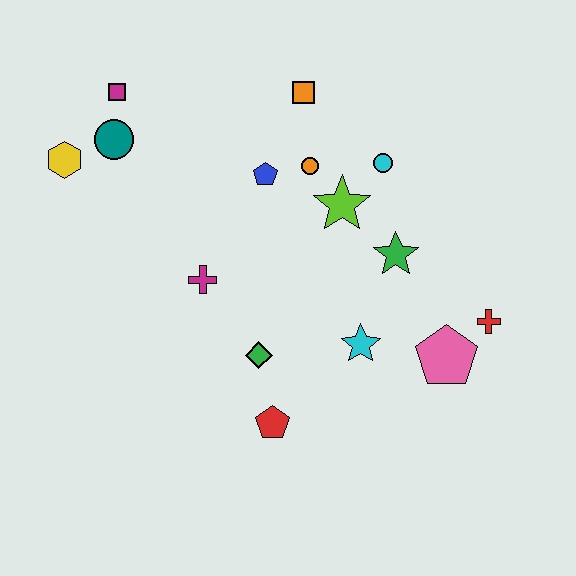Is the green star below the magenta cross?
No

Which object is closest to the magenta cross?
The green diamond is closest to the magenta cross.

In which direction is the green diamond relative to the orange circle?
The green diamond is below the orange circle.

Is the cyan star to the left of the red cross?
Yes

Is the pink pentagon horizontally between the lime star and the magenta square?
No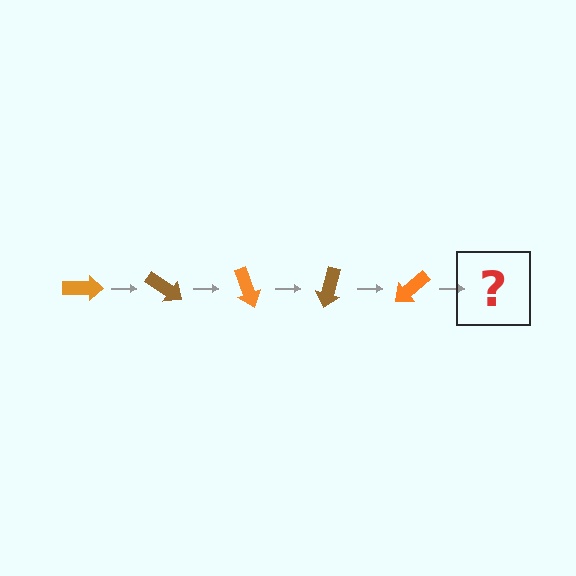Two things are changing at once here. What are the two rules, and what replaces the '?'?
The two rules are that it rotates 35 degrees each step and the color cycles through orange and brown. The '?' should be a brown arrow, rotated 175 degrees from the start.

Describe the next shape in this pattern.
It should be a brown arrow, rotated 175 degrees from the start.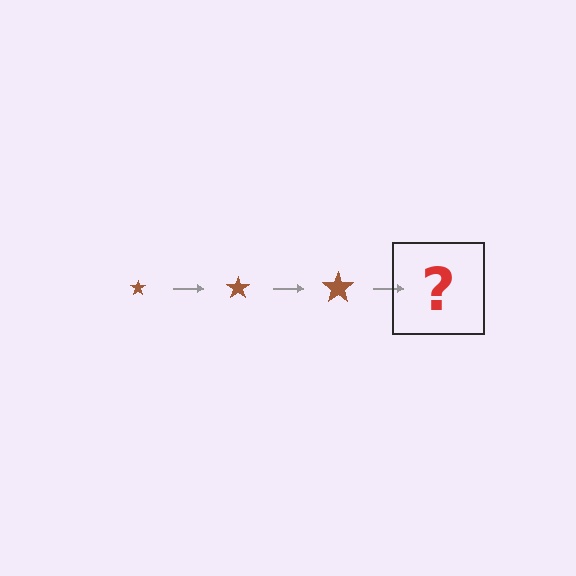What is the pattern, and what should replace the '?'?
The pattern is that the star gets progressively larger each step. The '?' should be a brown star, larger than the previous one.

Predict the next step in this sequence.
The next step is a brown star, larger than the previous one.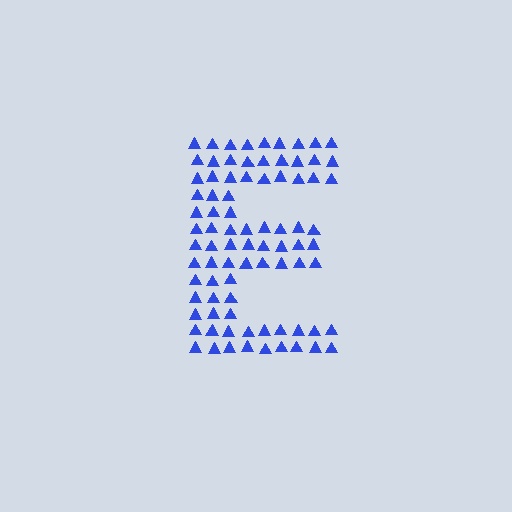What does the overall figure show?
The overall figure shows the letter E.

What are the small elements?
The small elements are triangles.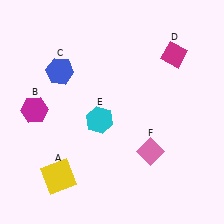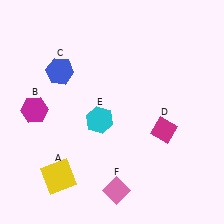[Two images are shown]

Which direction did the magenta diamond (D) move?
The magenta diamond (D) moved down.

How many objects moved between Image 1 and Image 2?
2 objects moved between the two images.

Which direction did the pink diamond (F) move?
The pink diamond (F) moved down.